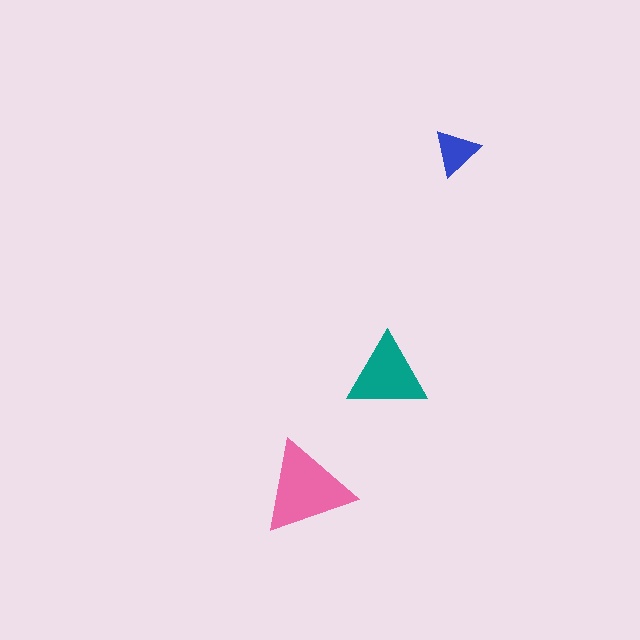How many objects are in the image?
There are 3 objects in the image.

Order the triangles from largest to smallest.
the pink one, the teal one, the blue one.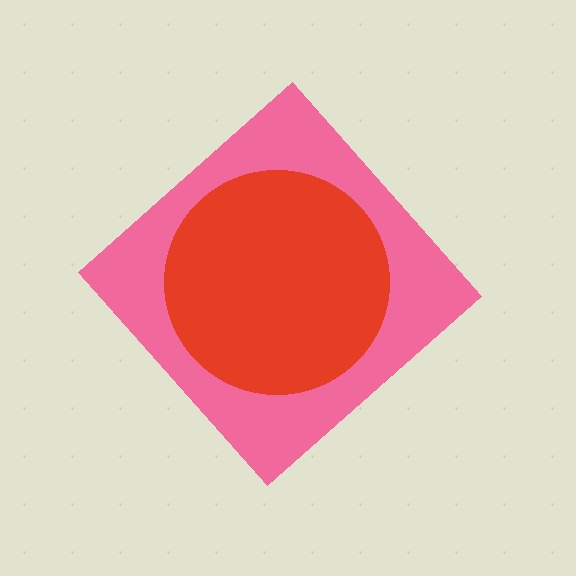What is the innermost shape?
The red circle.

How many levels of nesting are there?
2.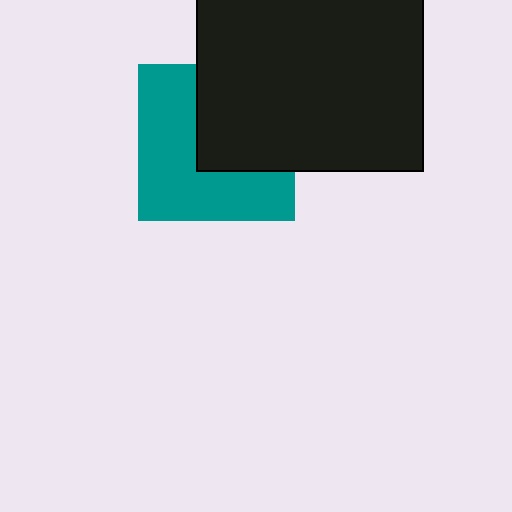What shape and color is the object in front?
The object in front is a black rectangle.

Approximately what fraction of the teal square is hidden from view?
Roughly 43% of the teal square is hidden behind the black rectangle.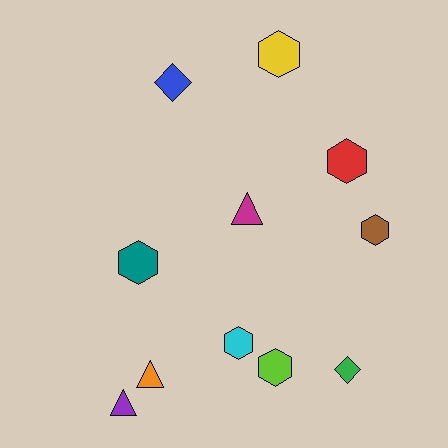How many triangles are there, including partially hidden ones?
There are 3 triangles.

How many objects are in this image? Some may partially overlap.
There are 11 objects.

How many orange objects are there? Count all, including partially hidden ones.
There is 1 orange object.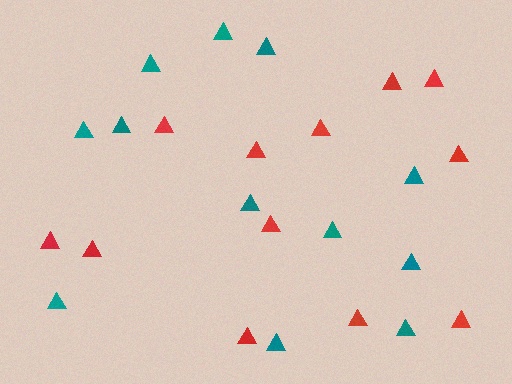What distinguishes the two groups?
There are 2 groups: one group of red triangles (12) and one group of teal triangles (12).